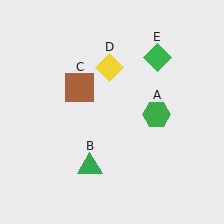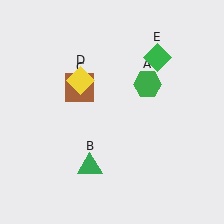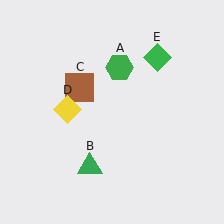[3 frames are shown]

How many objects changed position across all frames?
2 objects changed position: green hexagon (object A), yellow diamond (object D).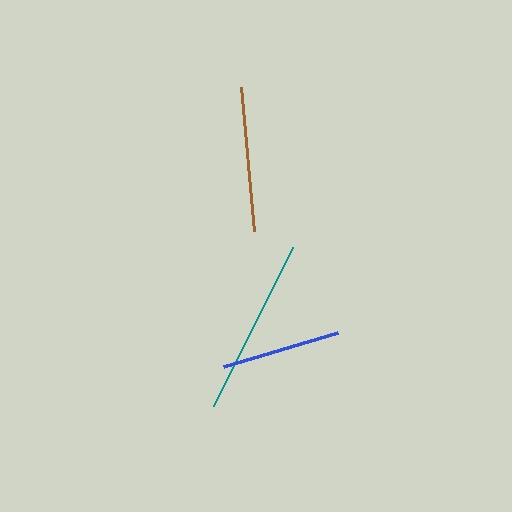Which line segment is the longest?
The teal line is the longest at approximately 177 pixels.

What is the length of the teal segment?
The teal segment is approximately 177 pixels long.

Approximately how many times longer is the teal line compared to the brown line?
The teal line is approximately 1.2 times the length of the brown line.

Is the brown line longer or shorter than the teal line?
The teal line is longer than the brown line.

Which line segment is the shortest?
The blue line is the shortest at approximately 119 pixels.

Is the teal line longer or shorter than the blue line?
The teal line is longer than the blue line.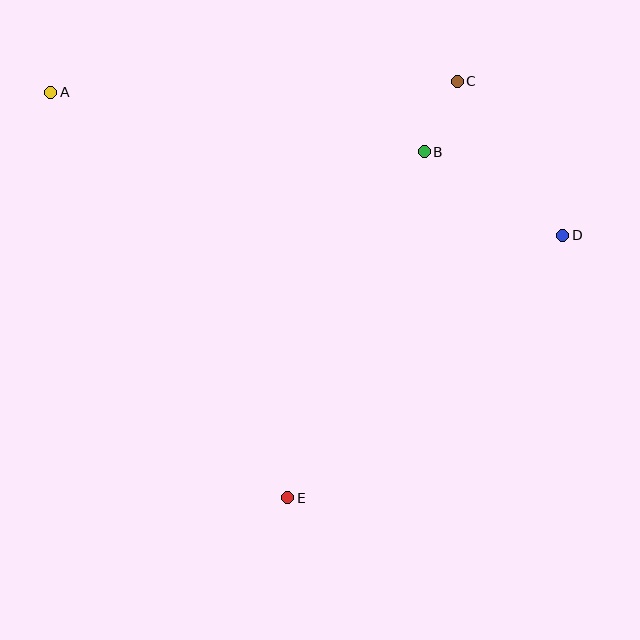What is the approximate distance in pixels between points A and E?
The distance between A and E is approximately 469 pixels.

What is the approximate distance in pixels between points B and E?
The distance between B and E is approximately 372 pixels.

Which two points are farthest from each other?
Points A and D are farthest from each other.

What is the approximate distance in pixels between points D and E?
The distance between D and E is approximately 380 pixels.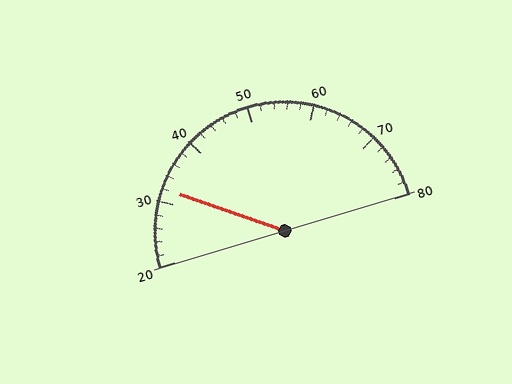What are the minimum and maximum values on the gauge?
The gauge ranges from 20 to 80.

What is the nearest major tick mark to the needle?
The nearest major tick mark is 30.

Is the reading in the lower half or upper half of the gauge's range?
The reading is in the lower half of the range (20 to 80).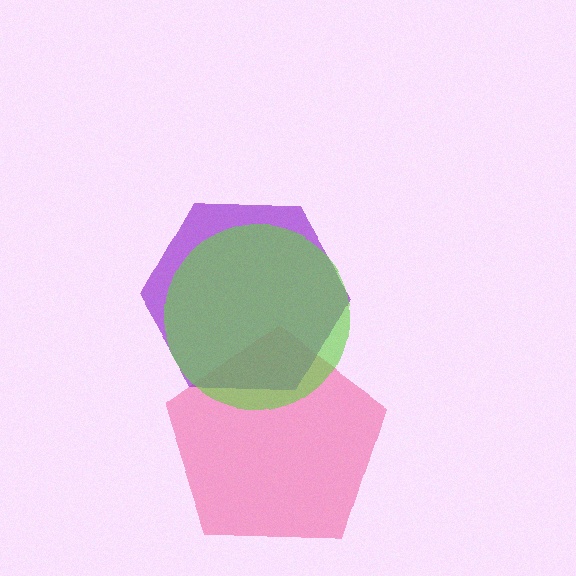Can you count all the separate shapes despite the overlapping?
Yes, there are 3 separate shapes.